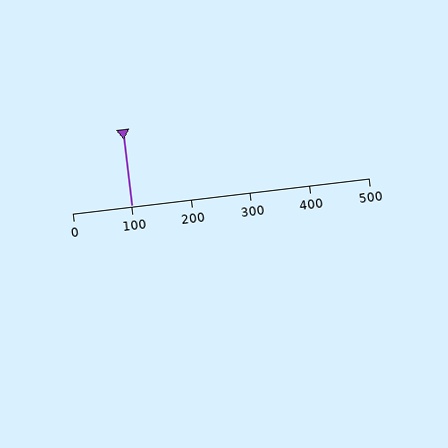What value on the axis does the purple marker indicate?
The marker indicates approximately 100.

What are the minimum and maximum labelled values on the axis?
The axis runs from 0 to 500.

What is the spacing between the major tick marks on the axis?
The major ticks are spaced 100 apart.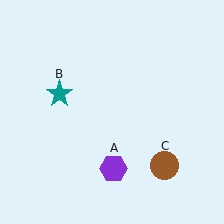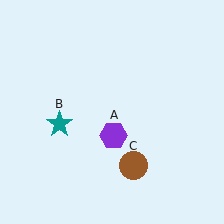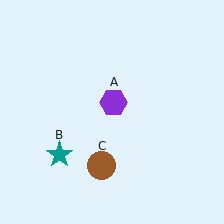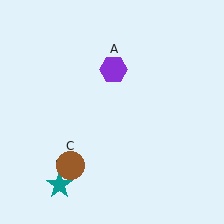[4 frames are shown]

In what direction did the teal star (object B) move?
The teal star (object B) moved down.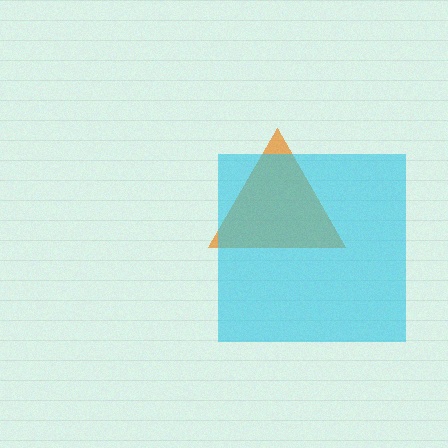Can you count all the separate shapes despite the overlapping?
Yes, there are 2 separate shapes.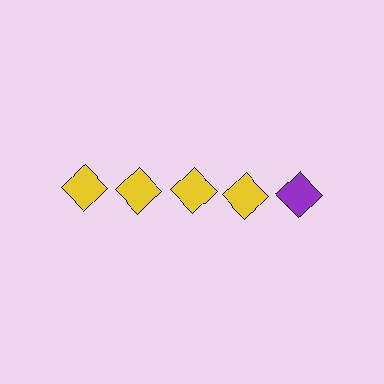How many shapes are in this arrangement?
There are 5 shapes arranged in a grid pattern.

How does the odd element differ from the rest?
It has a different color: purple instead of yellow.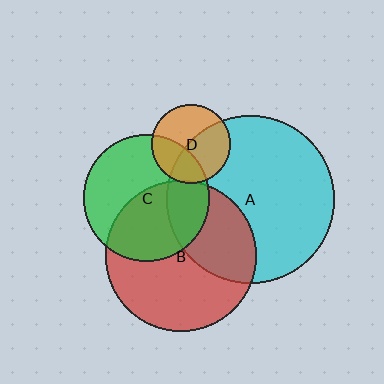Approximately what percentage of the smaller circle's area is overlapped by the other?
Approximately 35%.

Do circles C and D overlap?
Yes.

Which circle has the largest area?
Circle A (cyan).